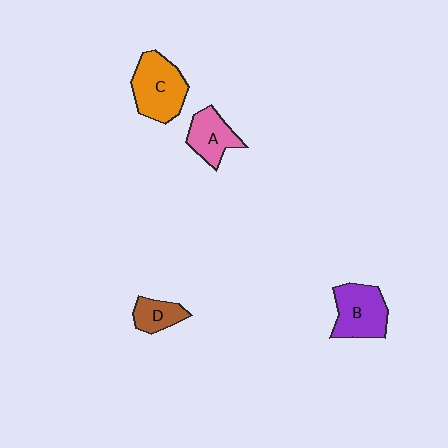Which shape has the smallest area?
Shape D (brown).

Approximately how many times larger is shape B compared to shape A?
Approximately 1.3 times.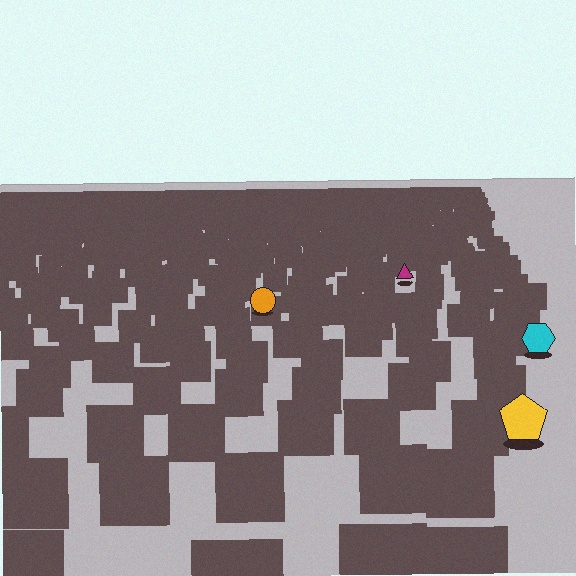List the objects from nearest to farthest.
From nearest to farthest: the yellow pentagon, the cyan hexagon, the orange circle, the magenta triangle.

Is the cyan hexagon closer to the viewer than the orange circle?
Yes. The cyan hexagon is closer — you can tell from the texture gradient: the ground texture is coarser near it.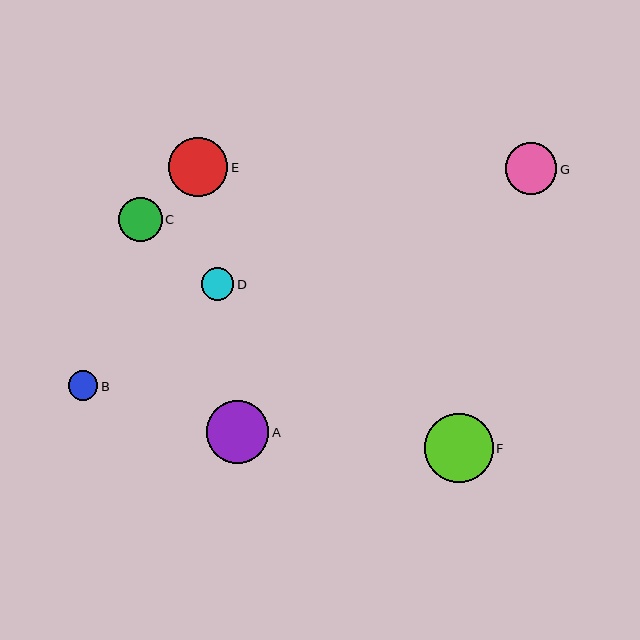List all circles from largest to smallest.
From largest to smallest: F, A, E, G, C, D, B.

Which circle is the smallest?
Circle B is the smallest with a size of approximately 30 pixels.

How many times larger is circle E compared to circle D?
Circle E is approximately 1.8 times the size of circle D.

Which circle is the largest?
Circle F is the largest with a size of approximately 69 pixels.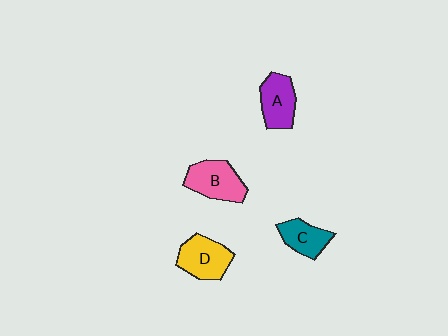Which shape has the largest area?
Shape B (pink).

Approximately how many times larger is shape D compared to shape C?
Approximately 1.3 times.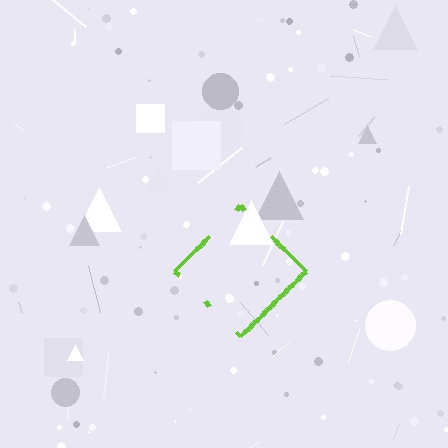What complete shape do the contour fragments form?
The contour fragments form a diamond.